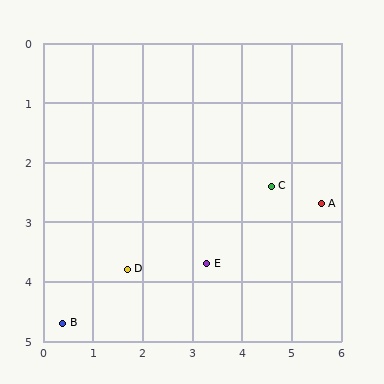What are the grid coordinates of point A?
Point A is at approximately (5.6, 2.7).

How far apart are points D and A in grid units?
Points D and A are about 4.1 grid units apart.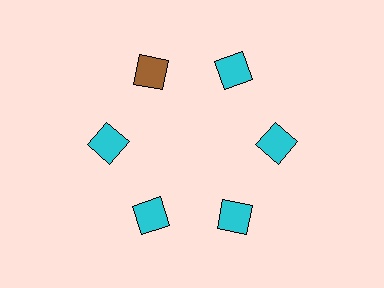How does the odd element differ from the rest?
It has a different color: brown instead of cyan.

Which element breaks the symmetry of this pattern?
The brown square at roughly the 11 o'clock position breaks the symmetry. All other shapes are cyan squares.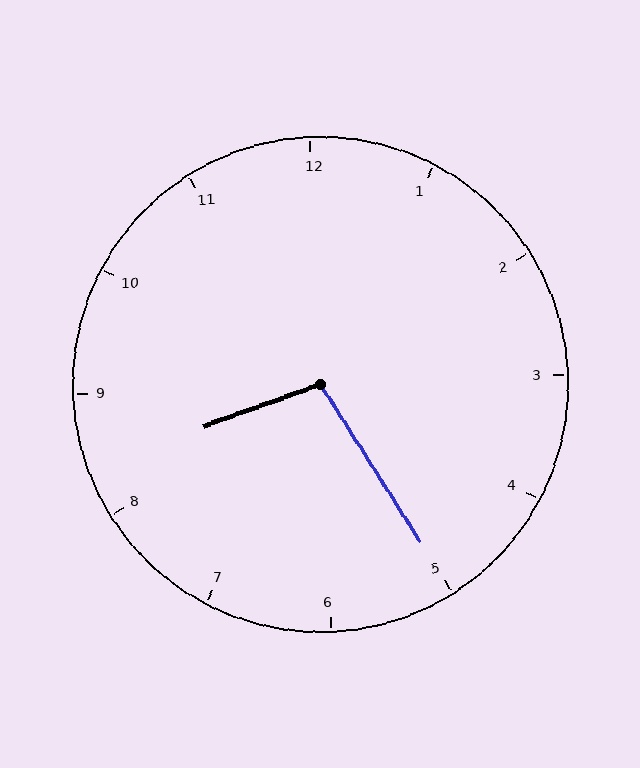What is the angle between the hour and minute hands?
Approximately 102 degrees.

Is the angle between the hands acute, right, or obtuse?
It is obtuse.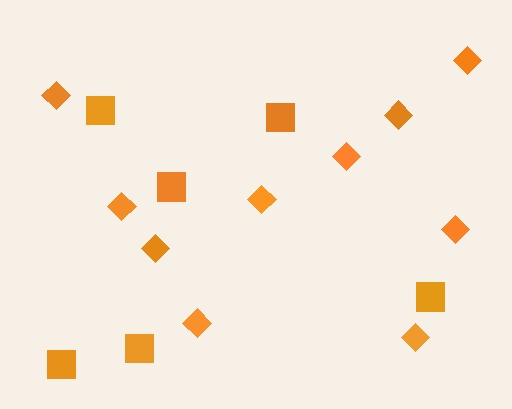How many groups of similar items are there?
There are 2 groups: one group of diamonds (10) and one group of squares (6).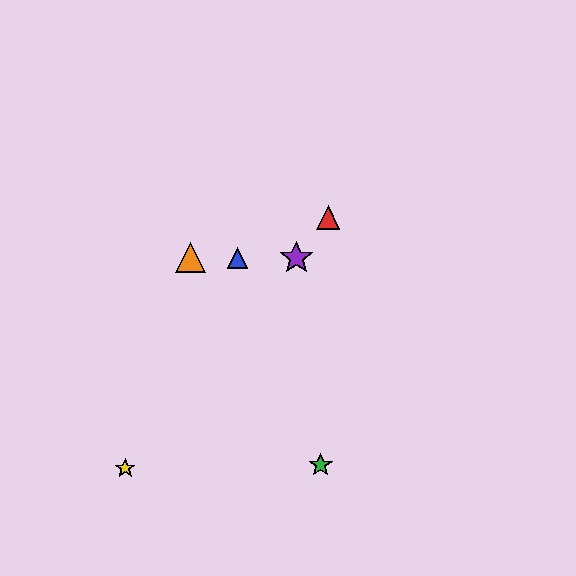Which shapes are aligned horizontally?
The blue triangle, the purple star, the orange triangle are aligned horizontally.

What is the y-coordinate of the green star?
The green star is at y≈465.